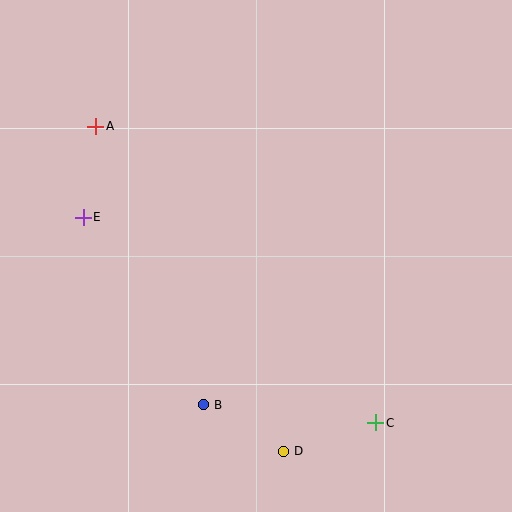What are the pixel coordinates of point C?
Point C is at (376, 423).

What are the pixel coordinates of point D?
Point D is at (284, 451).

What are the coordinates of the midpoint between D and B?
The midpoint between D and B is at (244, 428).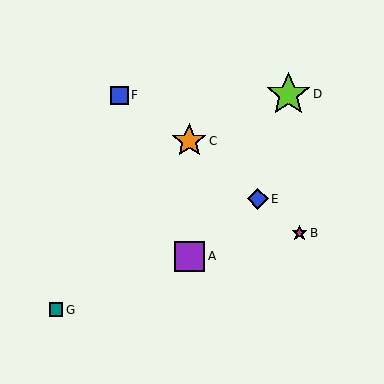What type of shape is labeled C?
Shape C is an orange star.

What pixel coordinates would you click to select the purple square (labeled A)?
Click at (190, 256) to select the purple square A.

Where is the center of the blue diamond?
The center of the blue diamond is at (258, 199).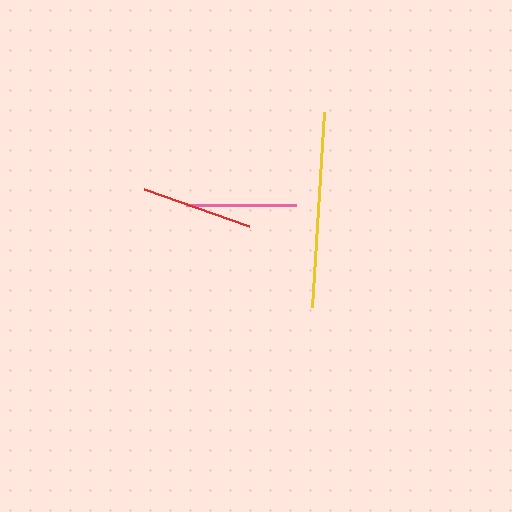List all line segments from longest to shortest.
From longest to shortest: yellow, red, pink.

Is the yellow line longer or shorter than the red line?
The yellow line is longer than the red line.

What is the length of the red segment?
The red segment is approximately 111 pixels long.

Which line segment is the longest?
The yellow line is the longest at approximately 195 pixels.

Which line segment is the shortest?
The pink line is the shortest at approximately 110 pixels.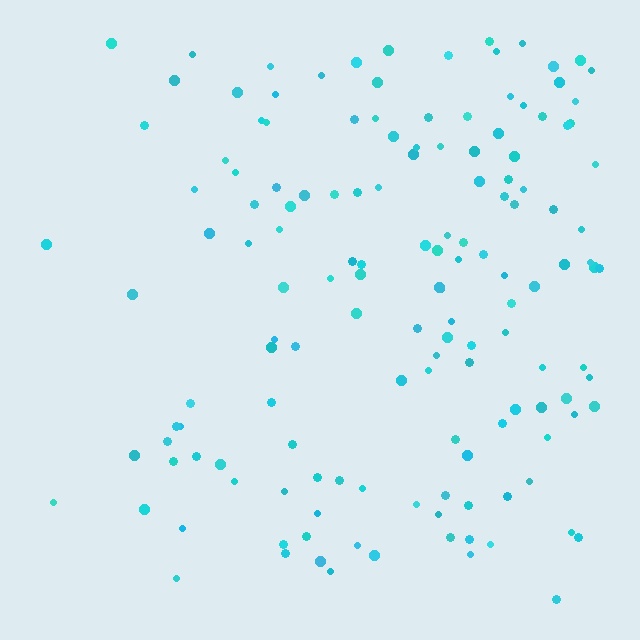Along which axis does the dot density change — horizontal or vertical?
Horizontal.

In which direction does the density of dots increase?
From left to right, with the right side densest.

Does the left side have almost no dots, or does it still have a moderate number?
Still a moderate number, just noticeably fewer than the right.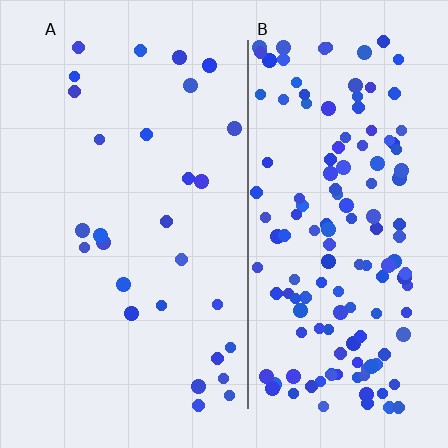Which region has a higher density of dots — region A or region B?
B (the right).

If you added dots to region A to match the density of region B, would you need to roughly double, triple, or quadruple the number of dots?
Approximately quadruple.